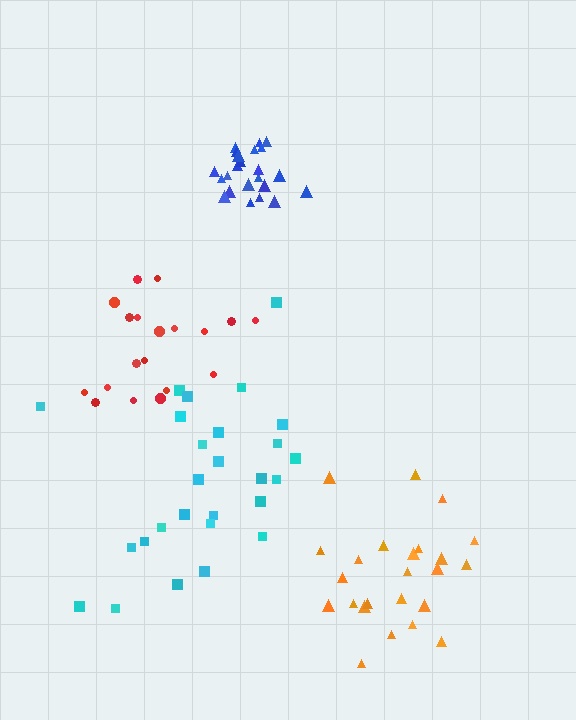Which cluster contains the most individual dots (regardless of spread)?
Cyan (27).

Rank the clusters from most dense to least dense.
blue, red, orange, cyan.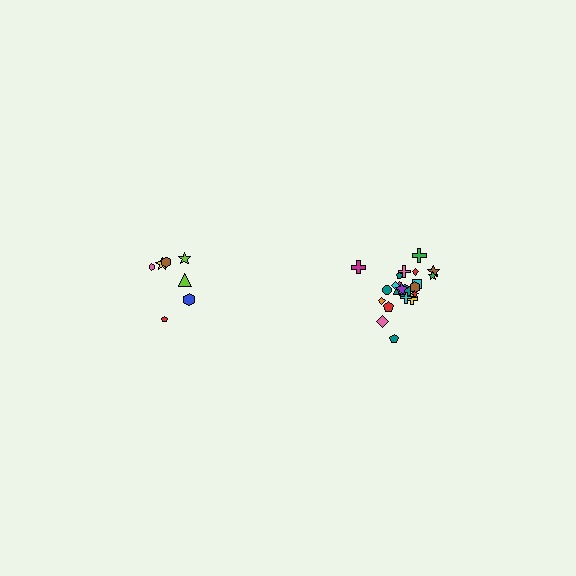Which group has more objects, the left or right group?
The right group.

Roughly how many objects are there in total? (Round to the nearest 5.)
Roughly 30 objects in total.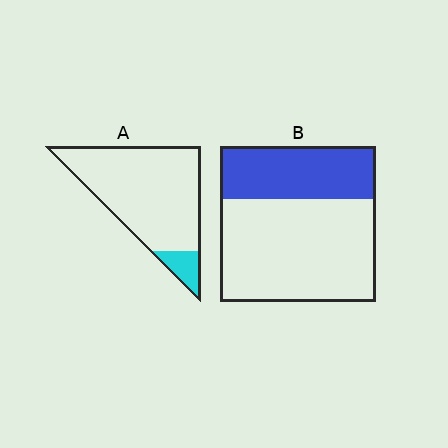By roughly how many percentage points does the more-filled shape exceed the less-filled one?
By roughly 25 percentage points (B over A).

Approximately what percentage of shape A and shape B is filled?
A is approximately 10% and B is approximately 35%.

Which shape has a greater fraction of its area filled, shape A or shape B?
Shape B.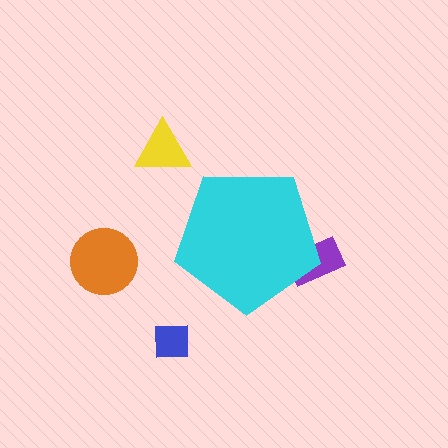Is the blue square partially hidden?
No, the blue square is fully visible.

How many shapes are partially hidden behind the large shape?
1 shape is partially hidden.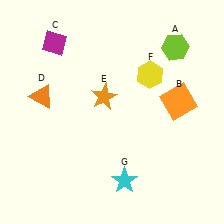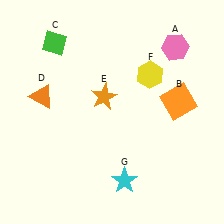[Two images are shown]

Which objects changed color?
A changed from lime to pink. C changed from magenta to green.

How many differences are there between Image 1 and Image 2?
There are 2 differences between the two images.